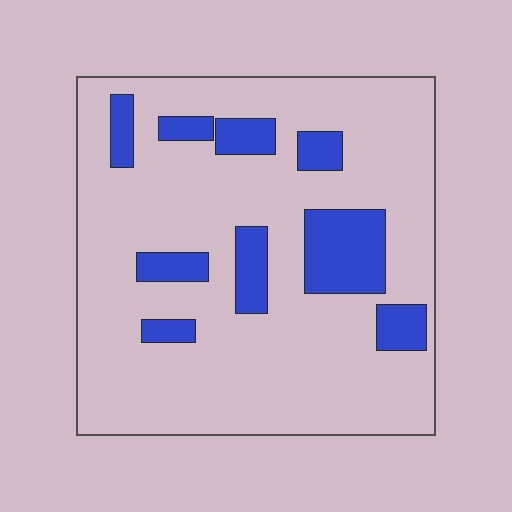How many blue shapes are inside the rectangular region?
9.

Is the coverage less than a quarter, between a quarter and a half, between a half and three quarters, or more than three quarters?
Less than a quarter.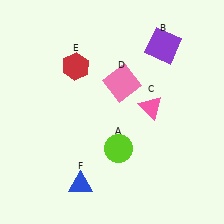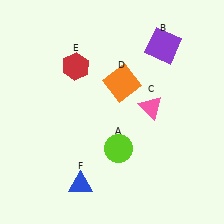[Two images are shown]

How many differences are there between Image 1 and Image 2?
There is 1 difference between the two images.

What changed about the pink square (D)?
In Image 1, D is pink. In Image 2, it changed to orange.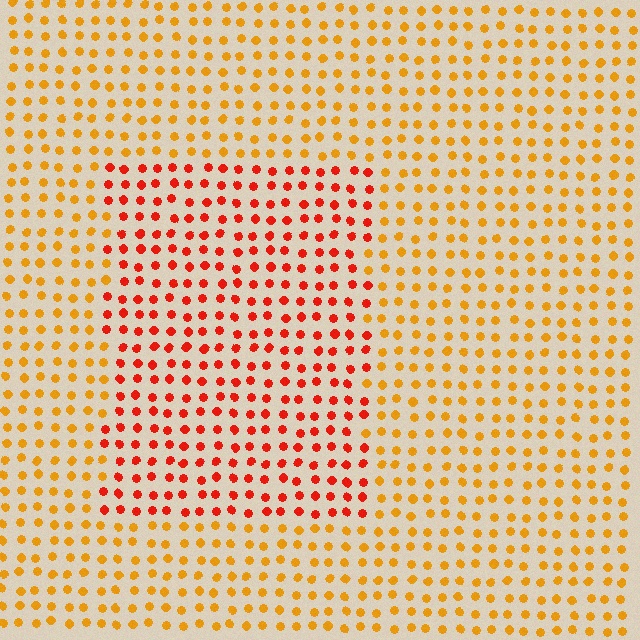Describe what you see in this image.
The image is filled with small orange elements in a uniform arrangement. A rectangle-shaped region is visible where the elements are tinted to a slightly different hue, forming a subtle color boundary.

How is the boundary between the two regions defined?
The boundary is defined purely by a slight shift in hue (about 35 degrees). Spacing, size, and orientation are identical on both sides.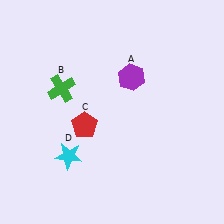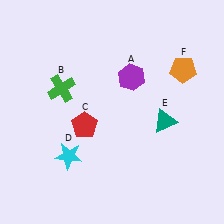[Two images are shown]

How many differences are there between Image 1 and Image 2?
There are 2 differences between the two images.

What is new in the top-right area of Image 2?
An orange pentagon (F) was added in the top-right area of Image 2.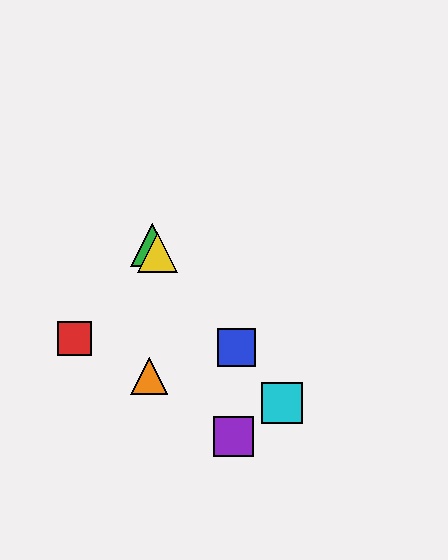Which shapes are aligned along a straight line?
The blue square, the green triangle, the yellow triangle, the cyan square are aligned along a straight line.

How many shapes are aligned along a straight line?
4 shapes (the blue square, the green triangle, the yellow triangle, the cyan square) are aligned along a straight line.